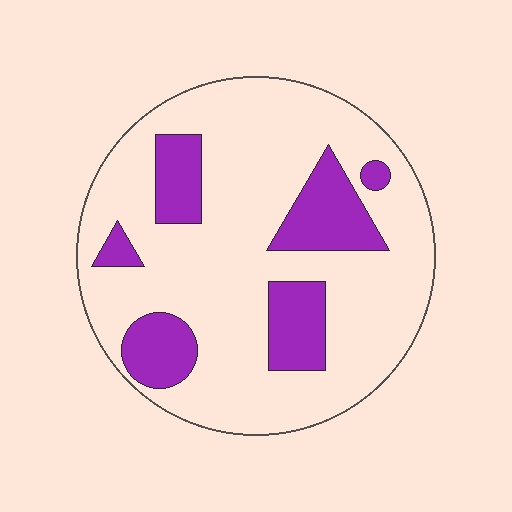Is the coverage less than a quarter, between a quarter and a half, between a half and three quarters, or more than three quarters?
Less than a quarter.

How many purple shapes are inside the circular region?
6.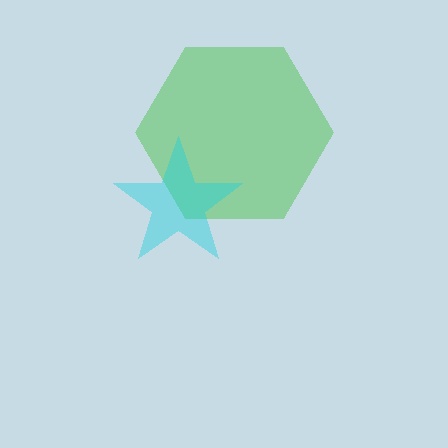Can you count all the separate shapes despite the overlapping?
Yes, there are 2 separate shapes.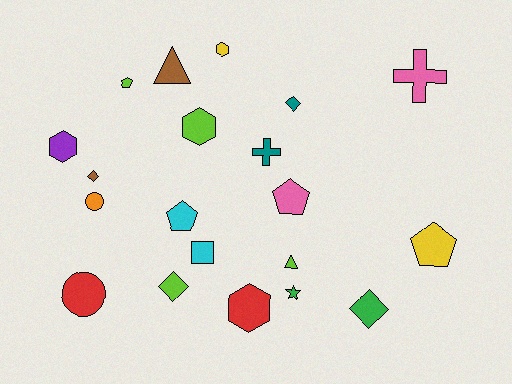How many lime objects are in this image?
There are 4 lime objects.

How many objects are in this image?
There are 20 objects.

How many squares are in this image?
There is 1 square.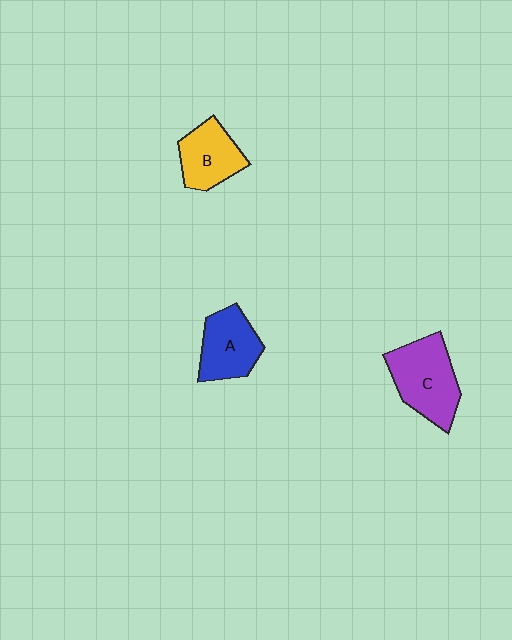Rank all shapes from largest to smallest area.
From largest to smallest: C (purple), A (blue), B (yellow).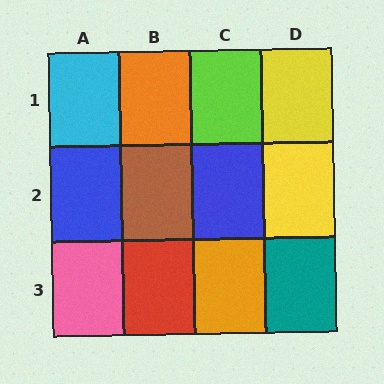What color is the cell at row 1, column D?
Yellow.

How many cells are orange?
2 cells are orange.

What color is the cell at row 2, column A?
Blue.